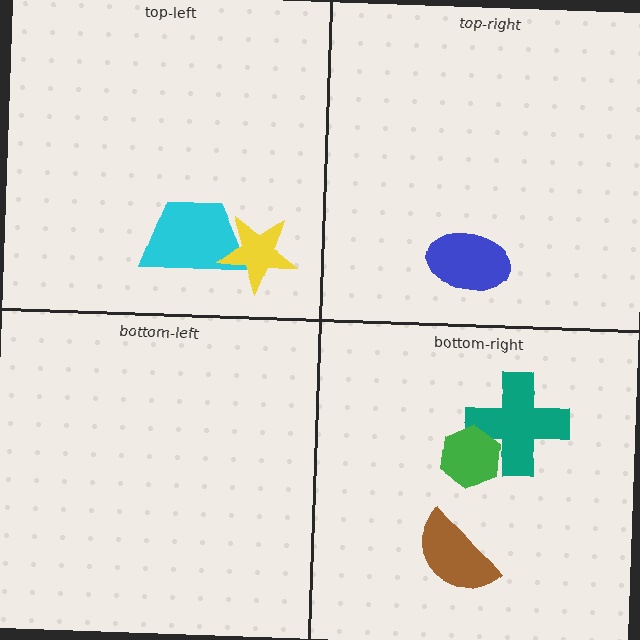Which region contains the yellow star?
The top-left region.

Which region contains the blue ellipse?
The top-right region.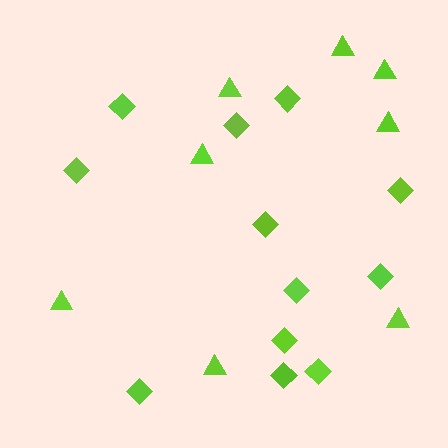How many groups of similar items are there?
There are 2 groups: one group of diamonds (12) and one group of triangles (8).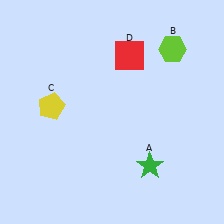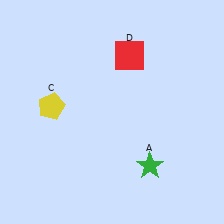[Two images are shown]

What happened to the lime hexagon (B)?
The lime hexagon (B) was removed in Image 2. It was in the top-right area of Image 1.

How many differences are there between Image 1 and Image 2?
There is 1 difference between the two images.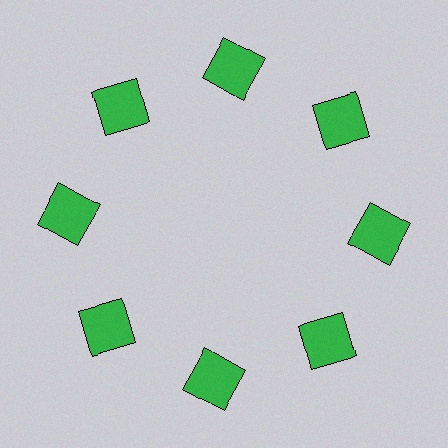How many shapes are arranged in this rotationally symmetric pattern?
There are 8 shapes, arranged in 8 groups of 1.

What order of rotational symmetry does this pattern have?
This pattern has 8-fold rotational symmetry.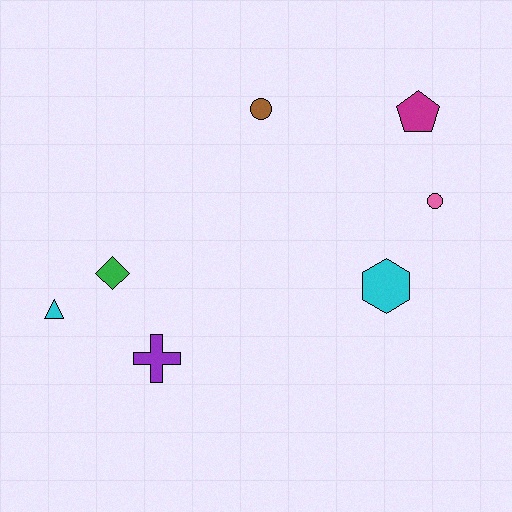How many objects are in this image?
There are 7 objects.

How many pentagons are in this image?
There is 1 pentagon.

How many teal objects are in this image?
There are no teal objects.